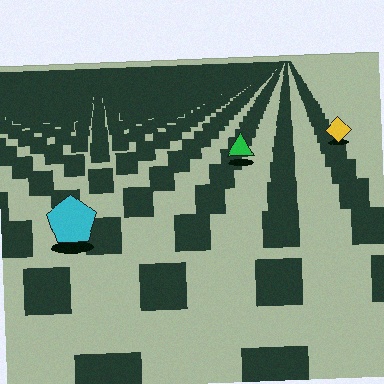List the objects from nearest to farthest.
From nearest to farthest: the cyan pentagon, the green triangle, the yellow diamond.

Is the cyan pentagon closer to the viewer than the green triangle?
Yes. The cyan pentagon is closer — you can tell from the texture gradient: the ground texture is coarser near it.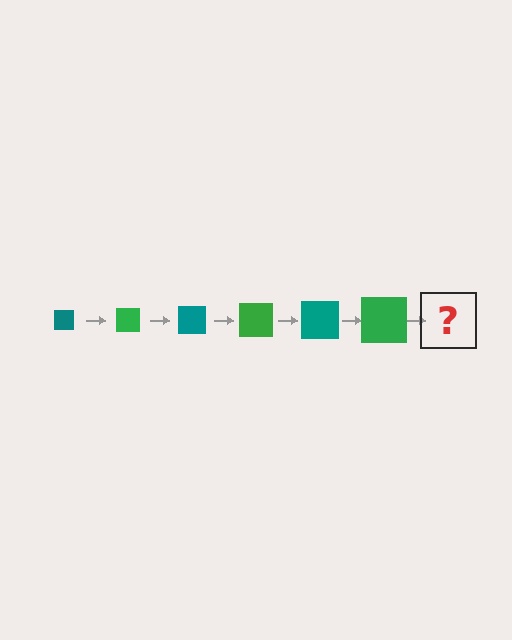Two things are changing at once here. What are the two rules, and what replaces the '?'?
The two rules are that the square grows larger each step and the color cycles through teal and green. The '?' should be a teal square, larger than the previous one.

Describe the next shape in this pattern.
It should be a teal square, larger than the previous one.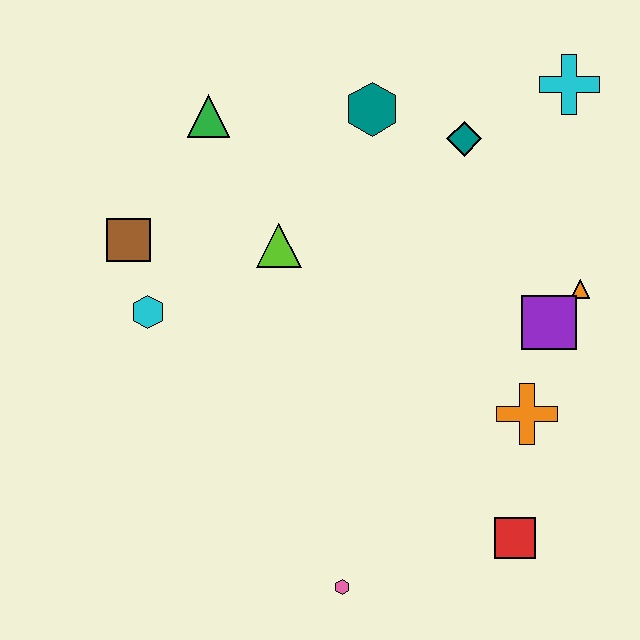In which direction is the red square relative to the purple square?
The red square is below the purple square.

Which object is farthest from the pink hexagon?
The cyan cross is farthest from the pink hexagon.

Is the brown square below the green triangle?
Yes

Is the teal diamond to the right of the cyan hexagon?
Yes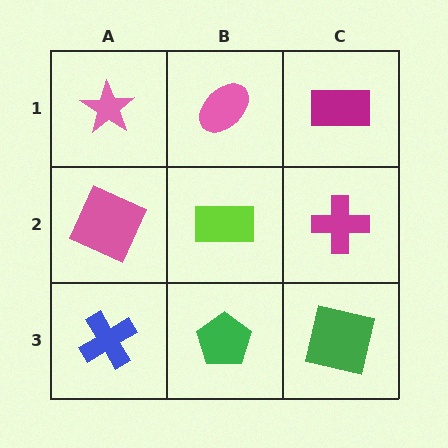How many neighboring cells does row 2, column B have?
4.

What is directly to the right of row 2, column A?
A lime rectangle.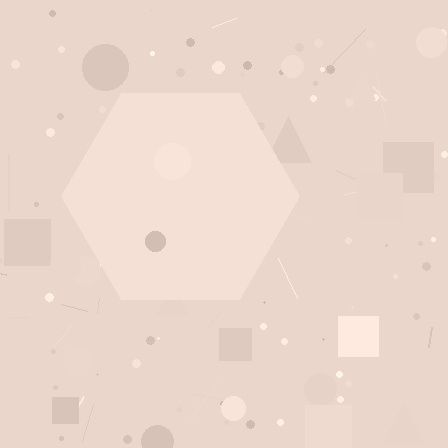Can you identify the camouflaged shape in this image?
The camouflaged shape is a hexagon.